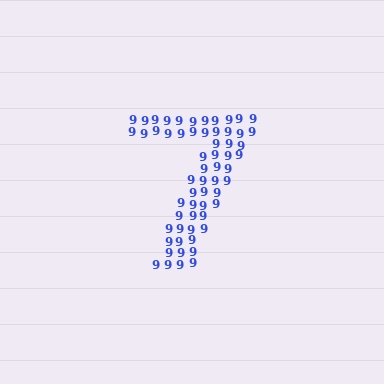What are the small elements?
The small elements are digit 9's.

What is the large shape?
The large shape is the digit 7.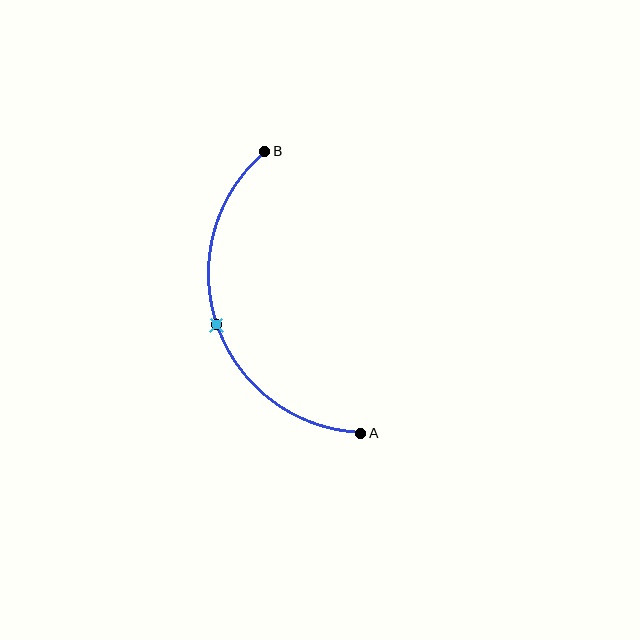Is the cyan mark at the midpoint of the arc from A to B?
Yes. The cyan mark lies on the arc at equal arc-length from both A and B — it is the arc midpoint.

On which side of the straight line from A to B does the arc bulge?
The arc bulges to the left of the straight line connecting A and B.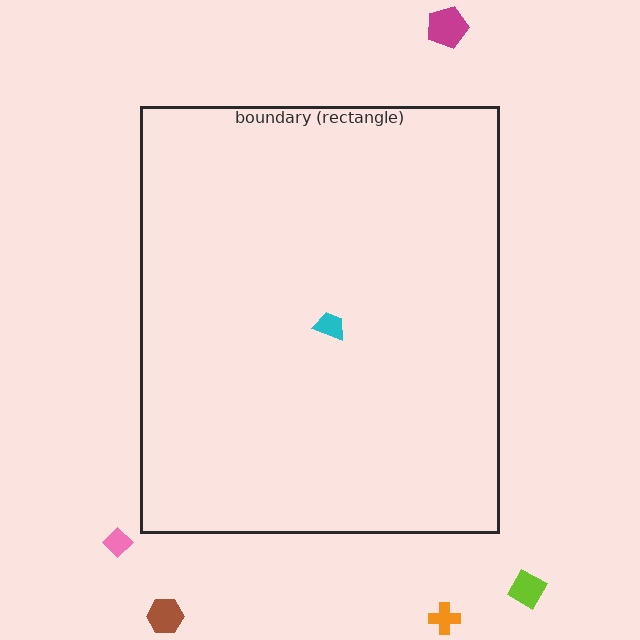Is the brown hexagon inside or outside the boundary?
Outside.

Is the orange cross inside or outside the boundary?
Outside.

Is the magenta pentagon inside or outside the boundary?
Outside.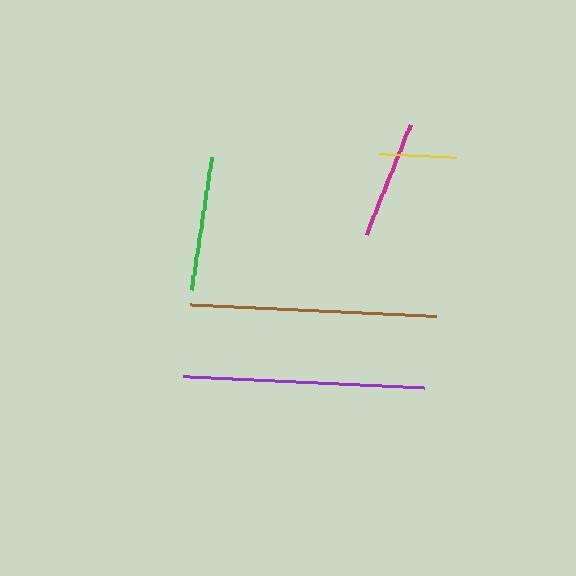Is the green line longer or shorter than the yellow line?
The green line is longer than the yellow line.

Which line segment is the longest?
The brown line is the longest at approximately 246 pixels.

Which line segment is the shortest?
The yellow line is the shortest at approximately 77 pixels.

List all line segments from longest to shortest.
From longest to shortest: brown, purple, green, magenta, yellow.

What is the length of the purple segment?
The purple segment is approximately 242 pixels long.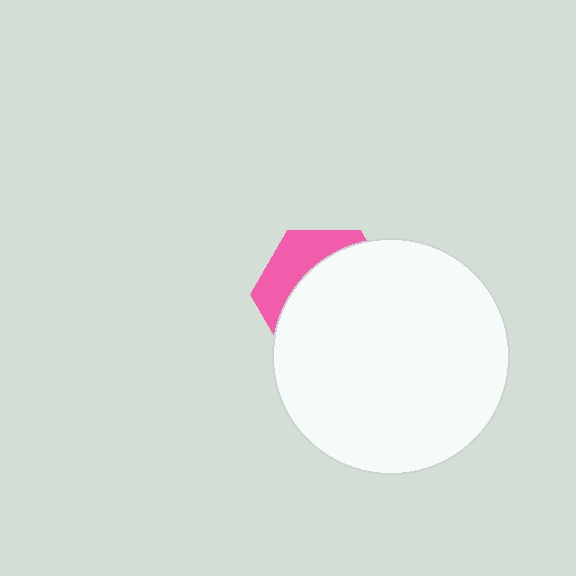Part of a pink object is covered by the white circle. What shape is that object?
It is a hexagon.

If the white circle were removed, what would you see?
You would see the complete pink hexagon.